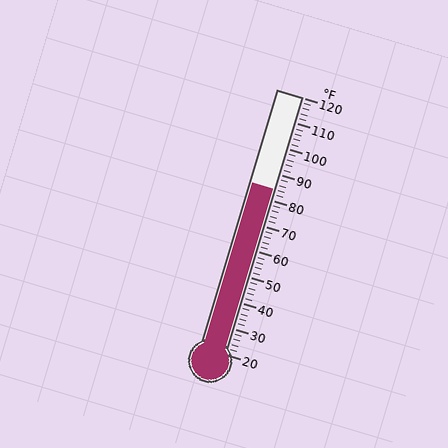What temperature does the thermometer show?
The thermometer shows approximately 84°F.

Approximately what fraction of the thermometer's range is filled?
The thermometer is filled to approximately 65% of its range.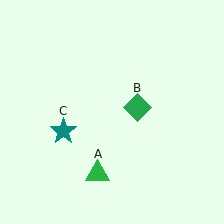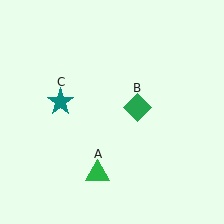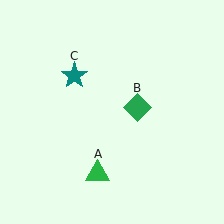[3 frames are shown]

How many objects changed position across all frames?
1 object changed position: teal star (object C).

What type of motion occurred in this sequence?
The teal star (object C) rotated clockwise around the center of the scene.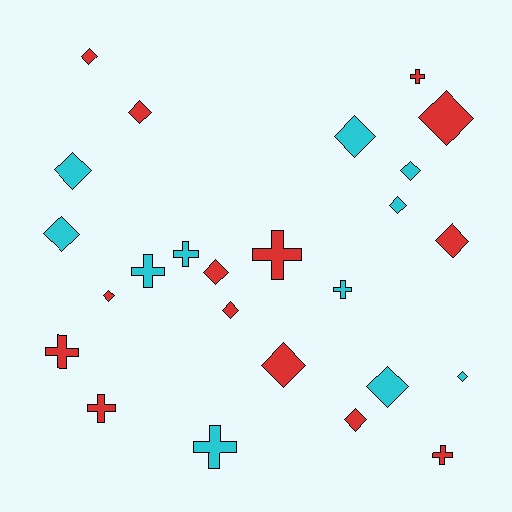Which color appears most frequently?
Red, with 14 objects.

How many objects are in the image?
There are 25 objects.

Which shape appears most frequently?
Diamond, with 16 objects.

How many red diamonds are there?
There are 9 red diamonds.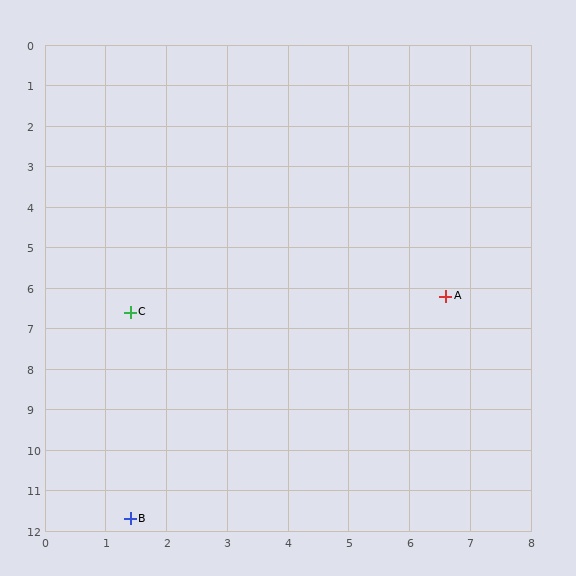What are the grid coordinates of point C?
Point C is at approximately (1.4, 6.6).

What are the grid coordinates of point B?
Point B is at approximately (1.4, 11.7).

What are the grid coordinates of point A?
Point A is at approximately (6.6, 6.2).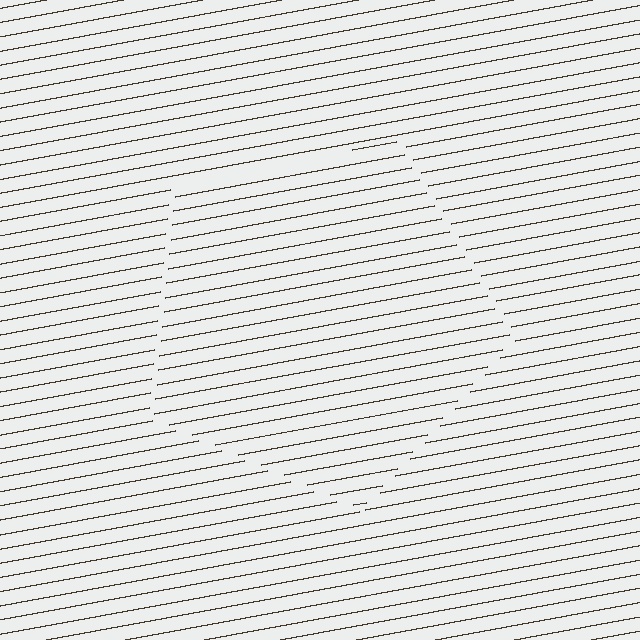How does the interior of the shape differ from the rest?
The interior of the shape contains the same grating, shifted by half a period — the contour is defined by the phase discontinuity where line-ends from the inner and outer gratings abut.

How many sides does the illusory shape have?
5 sides — the line-ends trace a pentagon.